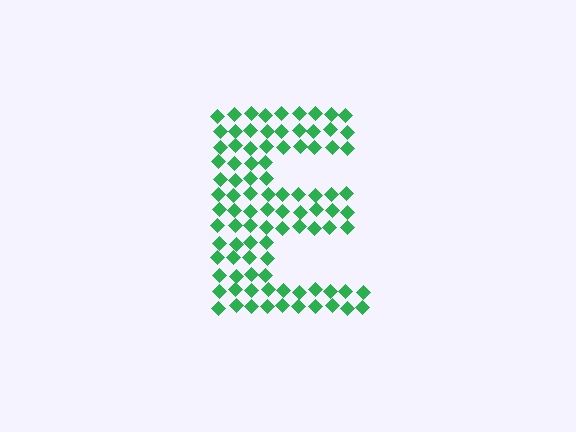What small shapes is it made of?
It is made of small diamonds.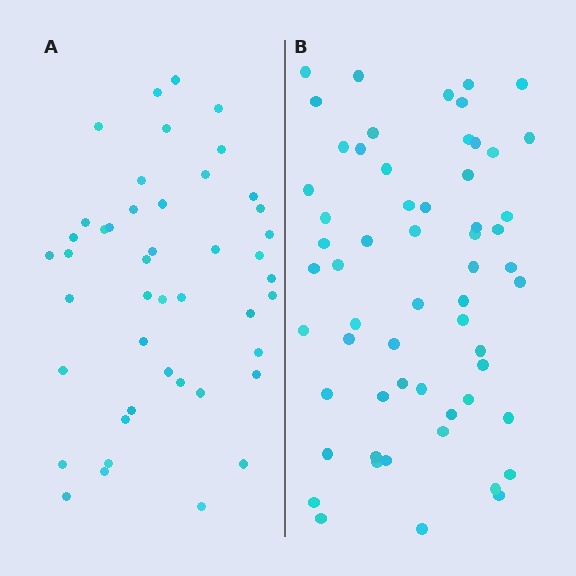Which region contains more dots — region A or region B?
Region B (the right region) has more dots.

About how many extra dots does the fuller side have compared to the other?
Region B has approximately 15 more dots than region A.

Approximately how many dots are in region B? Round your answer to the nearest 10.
About 60 dots. (The exact count is 59, which rounds to 60.)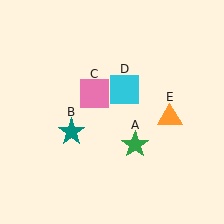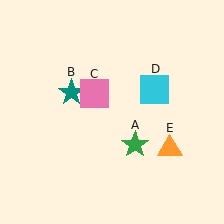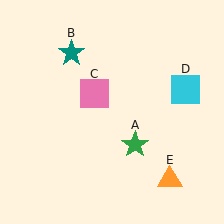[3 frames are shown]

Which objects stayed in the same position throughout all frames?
Green star (object A) and pink square (object C) remained stationary.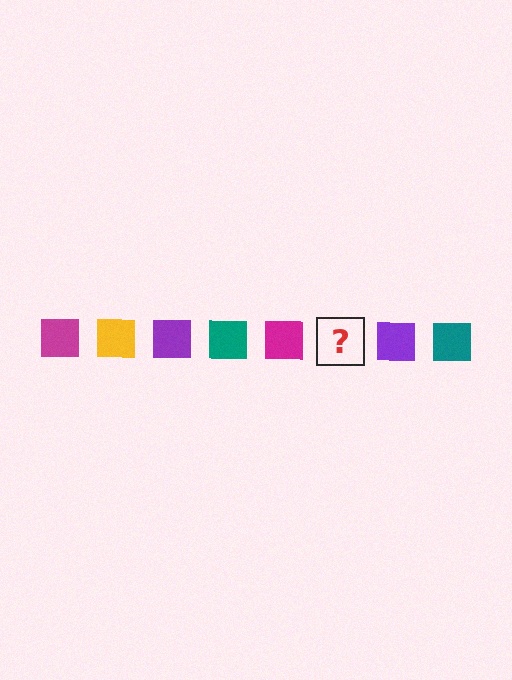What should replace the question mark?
The question mark should be replaced with a yellow square.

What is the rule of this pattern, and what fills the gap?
The rule is that the pattern cycles through magenta, yellow, purple, teal squares. The gap should be filled with a yellow square.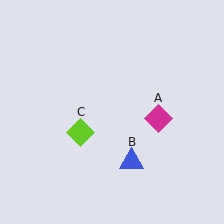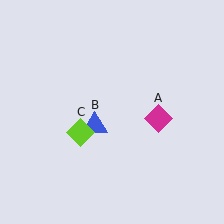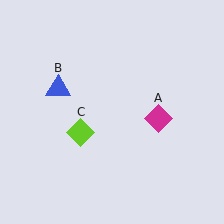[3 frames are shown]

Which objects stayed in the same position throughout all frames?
Magenta diamond (object A) and lime diamond (object C) remained stationary.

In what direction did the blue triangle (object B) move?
The blue triangle (object B) moved up and to the left.